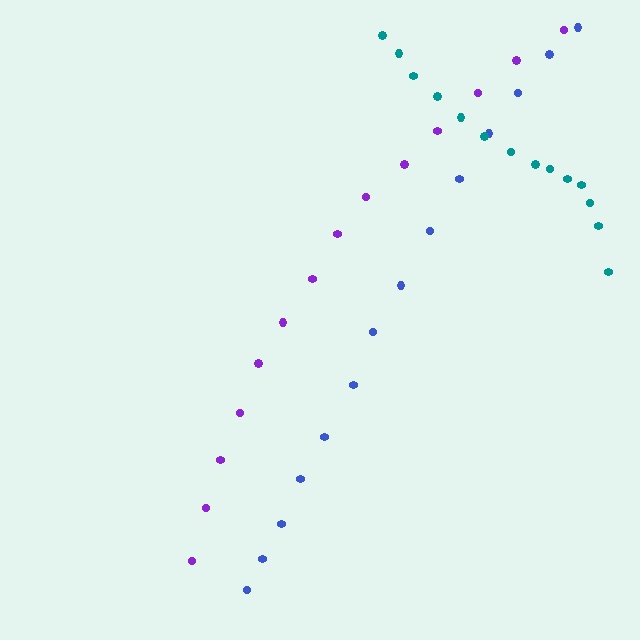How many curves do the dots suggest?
There are 3 distinct paths.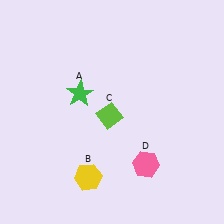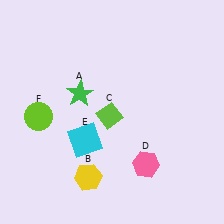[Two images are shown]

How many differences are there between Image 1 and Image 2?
There are 2 differences between the two images.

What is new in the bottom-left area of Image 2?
A lime circle (F) was added in the bottom-left area of Image 2.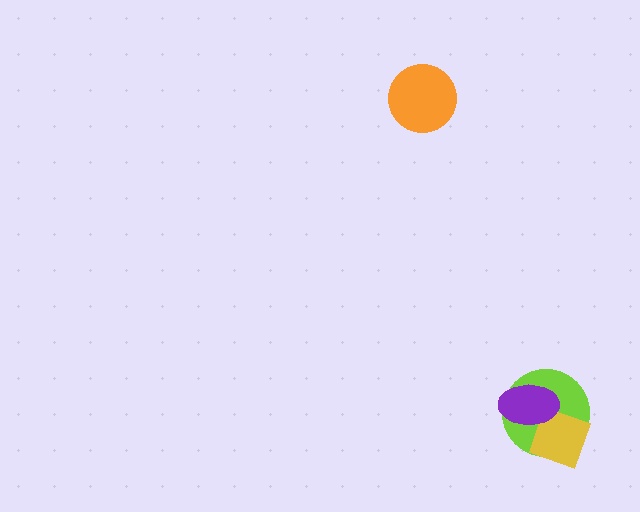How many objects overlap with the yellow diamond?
2 objects overlap with the yellow diamond.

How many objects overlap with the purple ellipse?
2 objects overlap with the purple ellipse.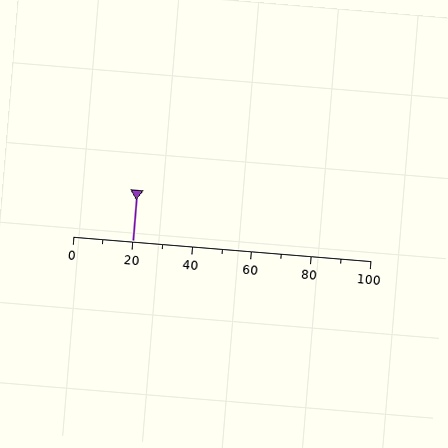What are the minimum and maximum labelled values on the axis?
The axis runs from 0 to 100.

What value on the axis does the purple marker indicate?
The marker indicates approximately 20.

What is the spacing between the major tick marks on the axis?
The major ticks are spaced 20 apart.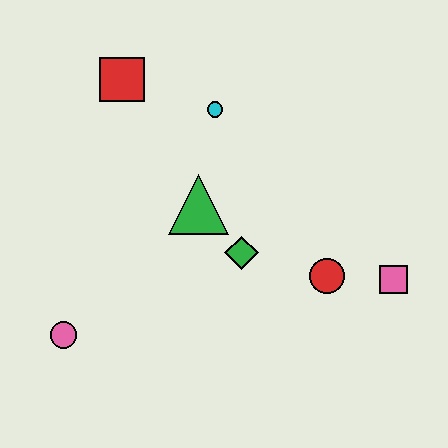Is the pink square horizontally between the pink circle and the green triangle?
No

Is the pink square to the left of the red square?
No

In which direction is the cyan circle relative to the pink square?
The cyan circle is to the left of the pink square.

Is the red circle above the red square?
No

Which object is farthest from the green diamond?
The red square is farthest from the green diamond.